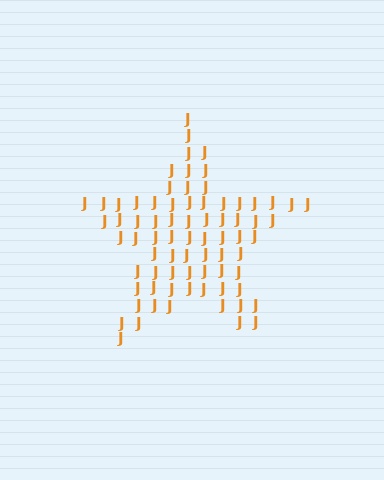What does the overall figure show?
The overall figure shows a star.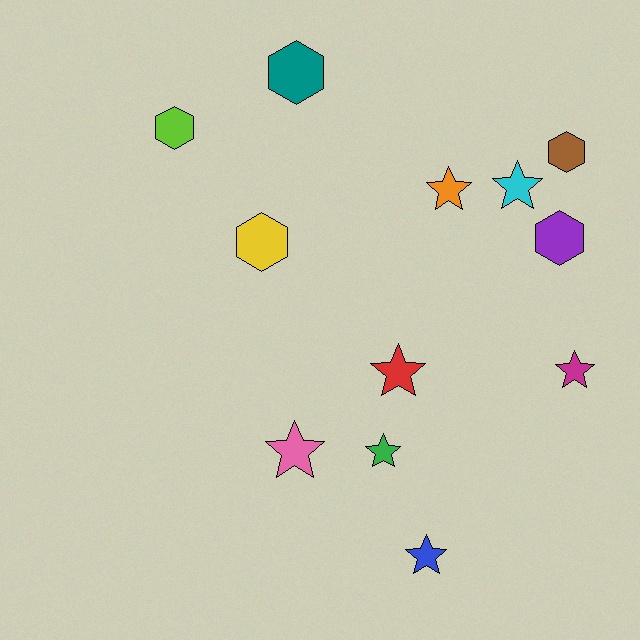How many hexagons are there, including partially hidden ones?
There are 5 hexagons.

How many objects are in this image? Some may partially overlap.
There are 12 objects.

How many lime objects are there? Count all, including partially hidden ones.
There is 1 lime object.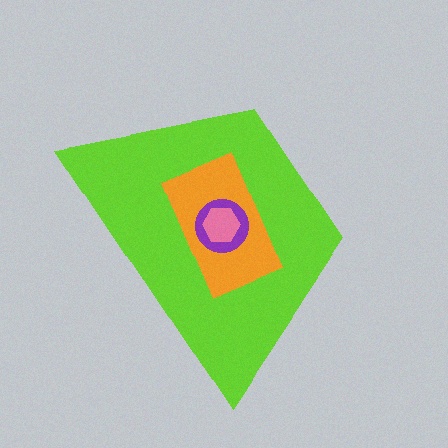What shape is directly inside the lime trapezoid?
The orange rectangle.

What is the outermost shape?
The lime trapezoid.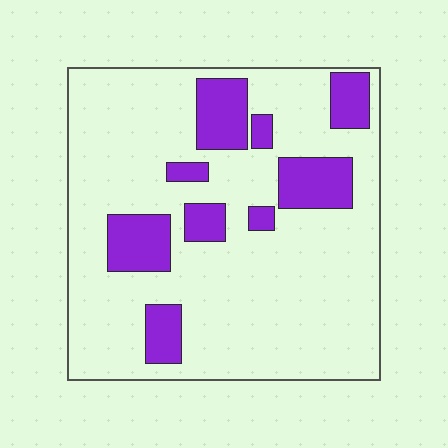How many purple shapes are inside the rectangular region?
9.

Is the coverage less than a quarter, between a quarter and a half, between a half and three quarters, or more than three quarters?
Less than a quarter.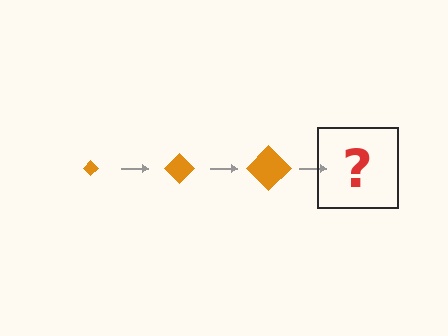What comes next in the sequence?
The next element should be an orange diamond, larger than the previous one.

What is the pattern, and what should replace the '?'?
The pattern is that the diamond gets progressively larger each step. The '?' should be an orange diamond, larger than the previous one.